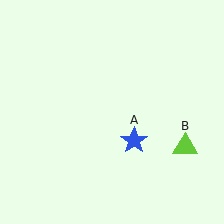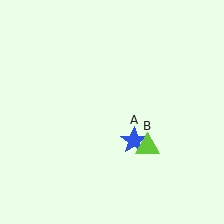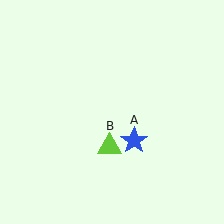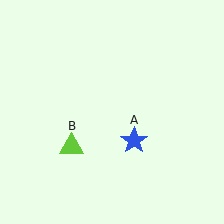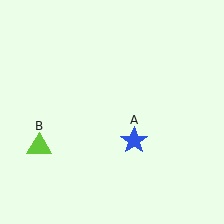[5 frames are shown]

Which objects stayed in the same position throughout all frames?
Blue star (object A) remained stationary.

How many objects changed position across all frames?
1 object changed position: lime triangle (object B).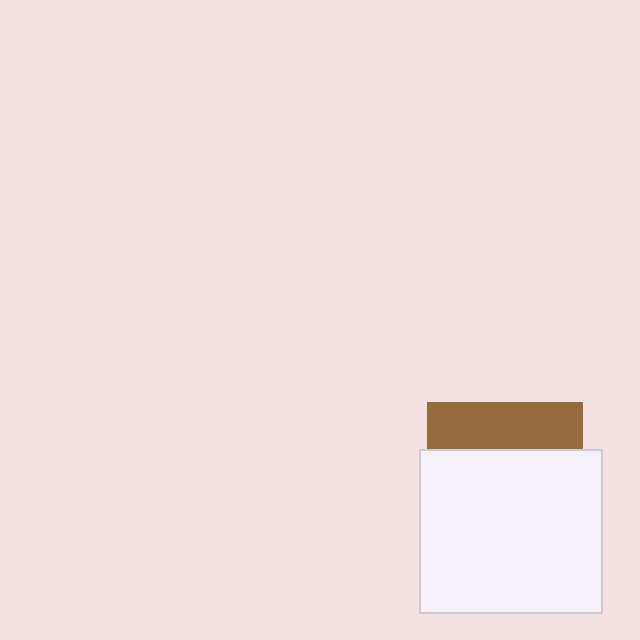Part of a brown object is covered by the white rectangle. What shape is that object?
It is a square.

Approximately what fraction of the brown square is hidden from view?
Roughly 69% of the brown square is hidden behind the white rectangle.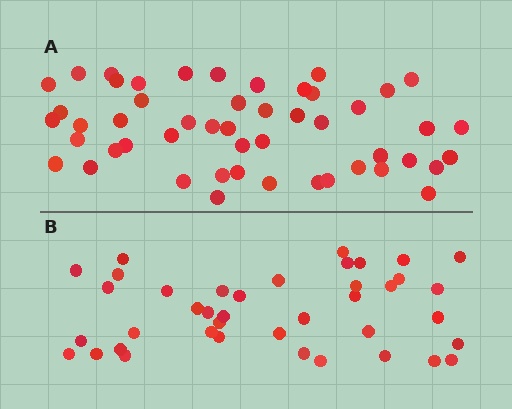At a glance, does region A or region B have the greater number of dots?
Region A (the top region) has more dots.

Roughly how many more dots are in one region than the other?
Region A has roughly 10 or so more dots than region B.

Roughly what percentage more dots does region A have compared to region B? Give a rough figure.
About 25% more.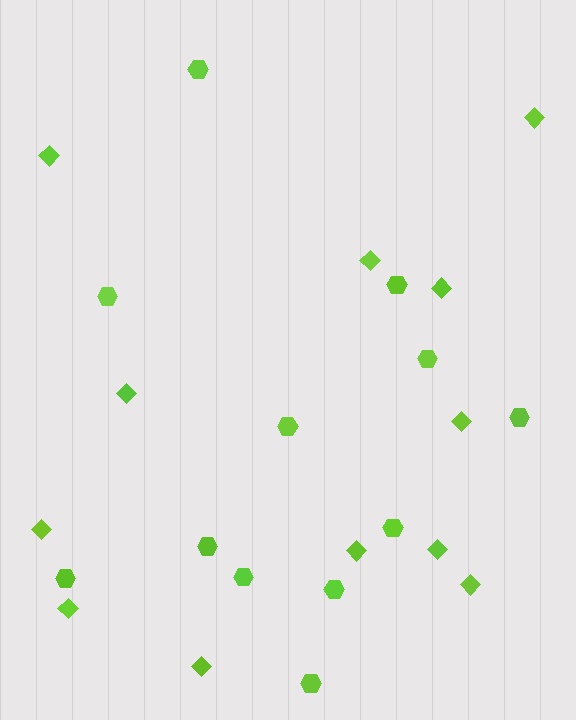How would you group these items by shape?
There are 2 groups: one group of hexagons (12) and one group of diamonds (12).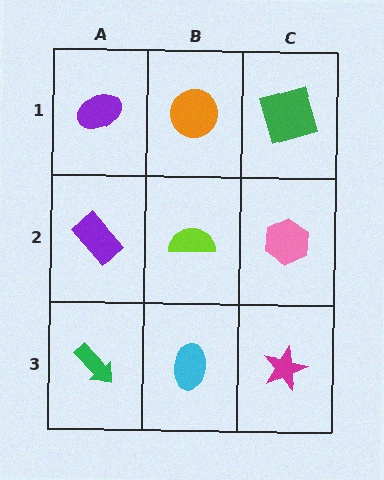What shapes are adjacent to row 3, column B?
A lime semicircle (row 2, column B), a green arrow (row 3, column A), a magenta star (row 3, column C).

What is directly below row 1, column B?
A lime semicircle.